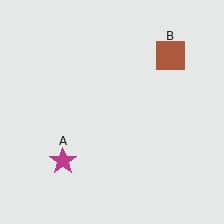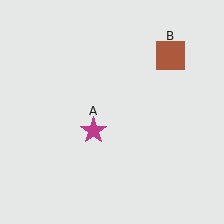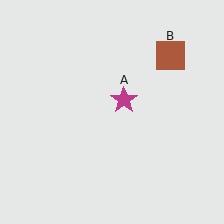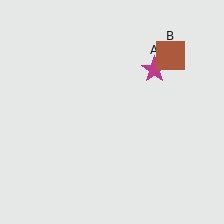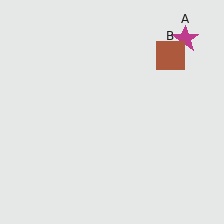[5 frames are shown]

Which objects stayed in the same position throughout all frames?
Brown square (object B) remained stationary.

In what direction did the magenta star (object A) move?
The magenta star (object A) moved up and to the right.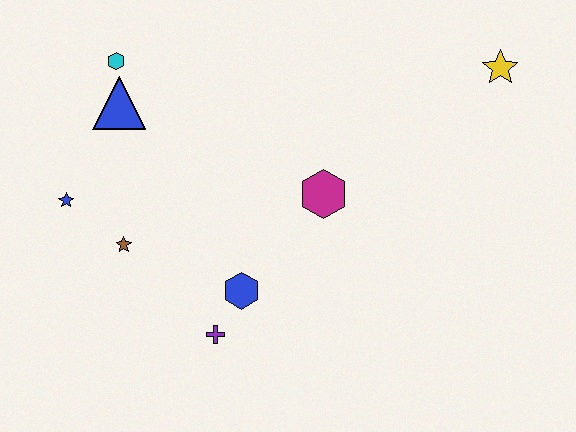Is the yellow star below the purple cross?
No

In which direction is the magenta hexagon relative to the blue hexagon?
The magenta hexagon is above the blue hexagon.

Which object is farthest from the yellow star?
The blue star is farthest from the yellow star.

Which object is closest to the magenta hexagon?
The blue hexagon is closest to the magenta hexagon.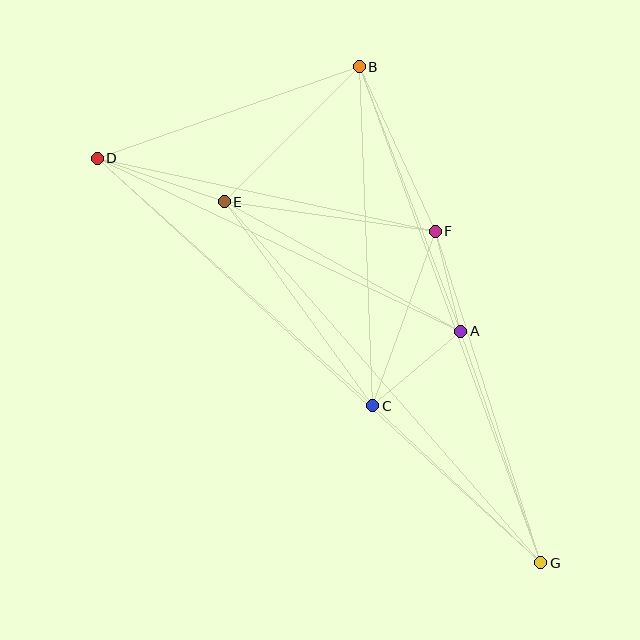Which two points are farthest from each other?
Points D and G are farthest from each other.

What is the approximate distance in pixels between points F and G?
The distance between F and G is approximately 348 pixels.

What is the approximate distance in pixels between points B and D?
The distance between B and D is approximately 278 pixels.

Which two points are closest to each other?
Points A and F are closest to each other.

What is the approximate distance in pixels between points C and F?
The distance between C and F is approximately 185 pixels.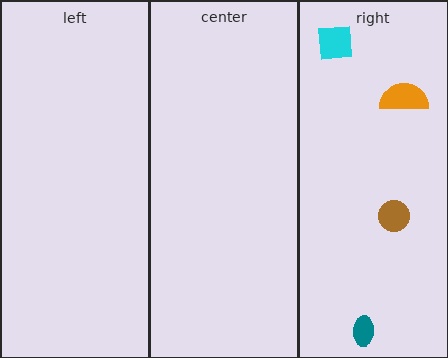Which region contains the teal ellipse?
The right region.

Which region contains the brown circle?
The right region.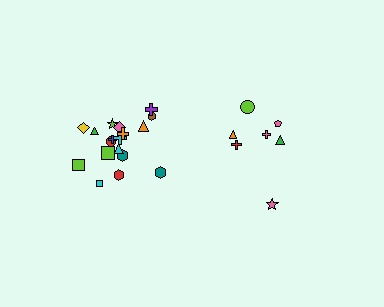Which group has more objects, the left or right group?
The left group.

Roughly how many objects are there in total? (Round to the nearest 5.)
Roughly 25 objects in total.